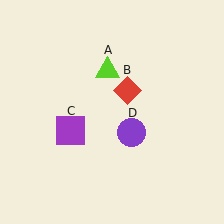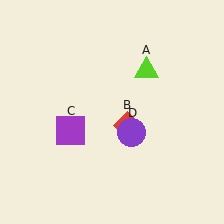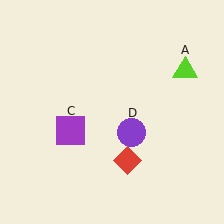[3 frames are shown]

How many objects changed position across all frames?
2 objects changed position: lime triangle (object A), red diamond (object B).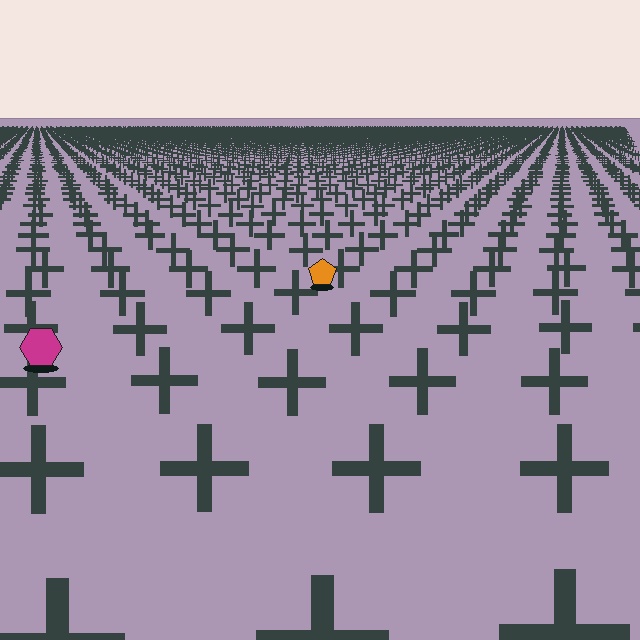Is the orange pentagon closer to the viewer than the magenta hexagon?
No. The magenta hexagon is closer — you can tell from the texture gradient: the ground texture is coarser near it.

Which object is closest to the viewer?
The magenta hexagon is closest. The texture marks near it are larger and more spread out.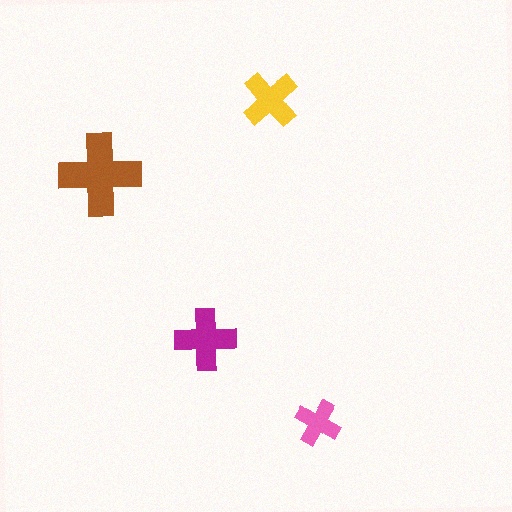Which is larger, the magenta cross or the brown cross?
The brown one.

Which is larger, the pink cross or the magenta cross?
The magenta one.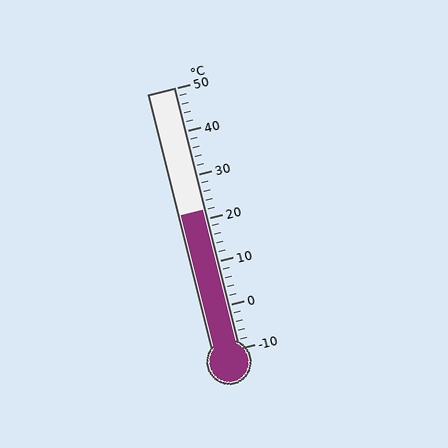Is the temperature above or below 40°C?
The temperature is below 40°C.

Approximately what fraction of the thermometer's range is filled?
The thermometer is filled to approximately 55% of its range.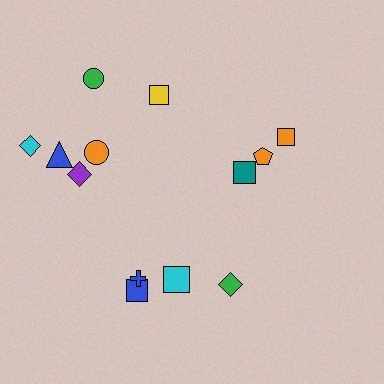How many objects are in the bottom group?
There are 4 objects.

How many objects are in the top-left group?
There are 6 objects.